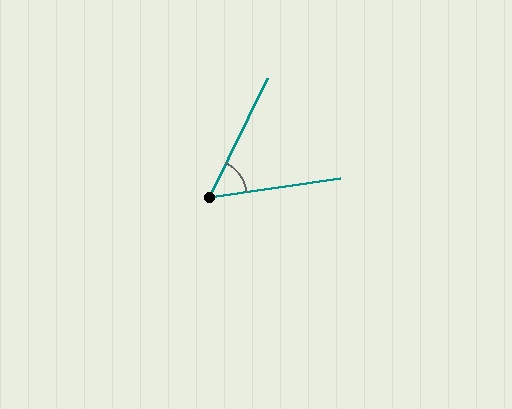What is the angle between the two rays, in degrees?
Approximately 56 degrees.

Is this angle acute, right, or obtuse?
It is acute.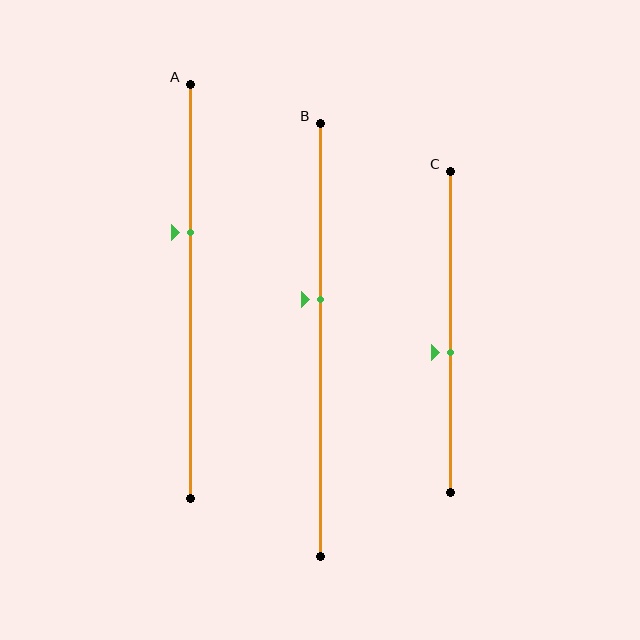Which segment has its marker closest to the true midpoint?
Segment C has its marker closest to the true midpoint.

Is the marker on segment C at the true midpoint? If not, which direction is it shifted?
No, the marker on segment C is shifted downward by about 6% of the segment length.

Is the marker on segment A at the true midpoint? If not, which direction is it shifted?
No, the marker on segment A is shifted upward by about 14% of the segment length.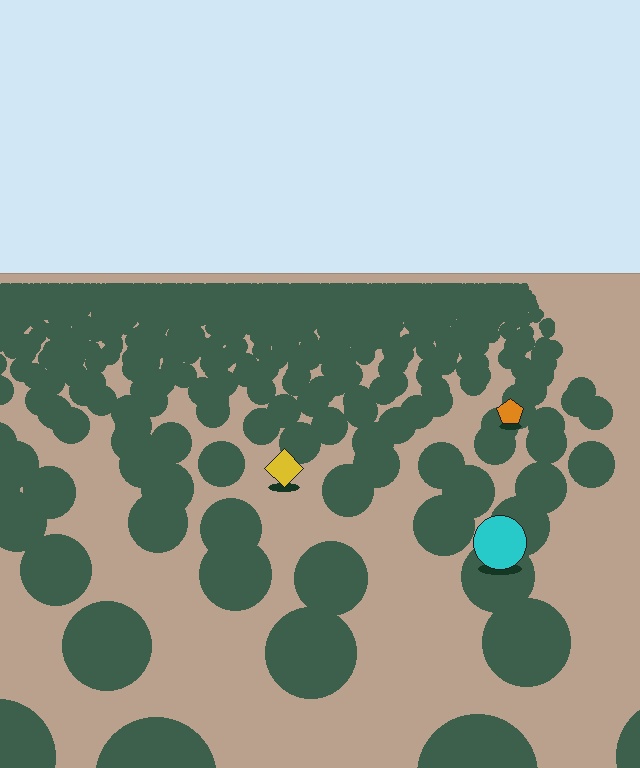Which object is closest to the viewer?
The cyan circle is closest. The texture marks near it are larger and more spread out.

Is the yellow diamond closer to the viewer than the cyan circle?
No. The cyan circle is closer — you can tell from the texture gradient: the ground texture is coarser near it.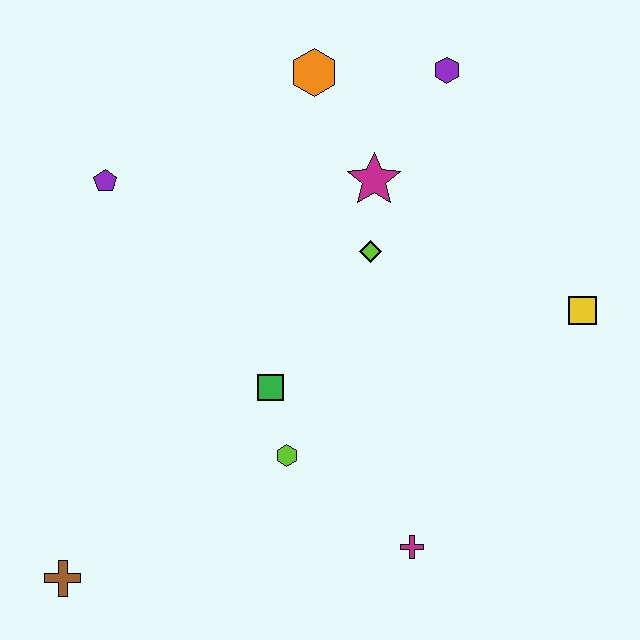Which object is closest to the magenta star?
The lime diamond is closest to the magenta star.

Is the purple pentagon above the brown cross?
Yes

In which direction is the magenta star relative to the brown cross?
The magenta star is above the brown cross.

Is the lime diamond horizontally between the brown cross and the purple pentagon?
No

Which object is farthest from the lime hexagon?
The purple hexagon is farthest from the lime hexagon.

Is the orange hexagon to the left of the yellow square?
Yes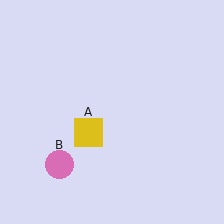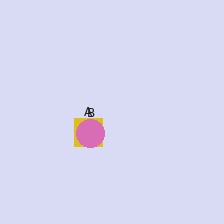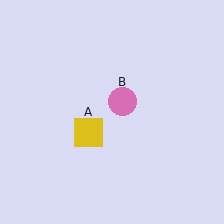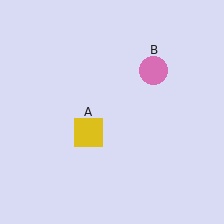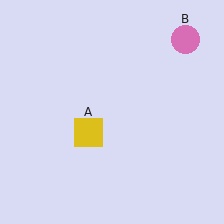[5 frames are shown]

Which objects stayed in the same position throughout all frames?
Yellow square (object A) remained stationary.